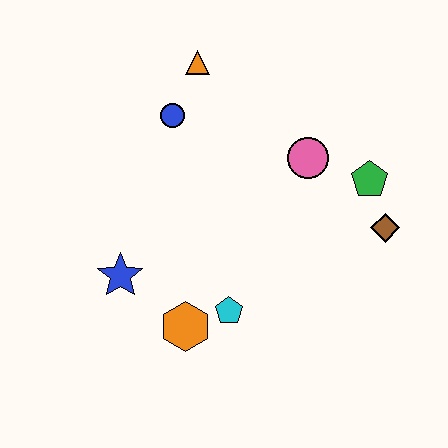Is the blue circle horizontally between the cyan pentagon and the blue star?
Yes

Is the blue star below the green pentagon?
Yes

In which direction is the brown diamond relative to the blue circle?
The brown diamond is to the right of the blue circle.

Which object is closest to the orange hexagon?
The cyan pentagon is closest to the orange hexagon.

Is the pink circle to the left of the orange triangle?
No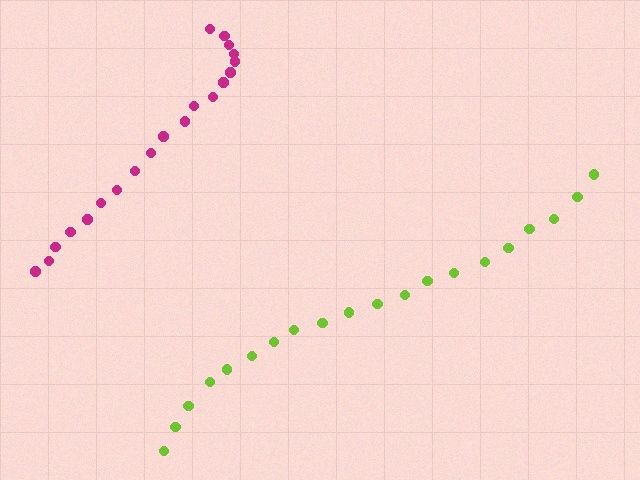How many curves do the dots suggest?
There are 2 distinct paths.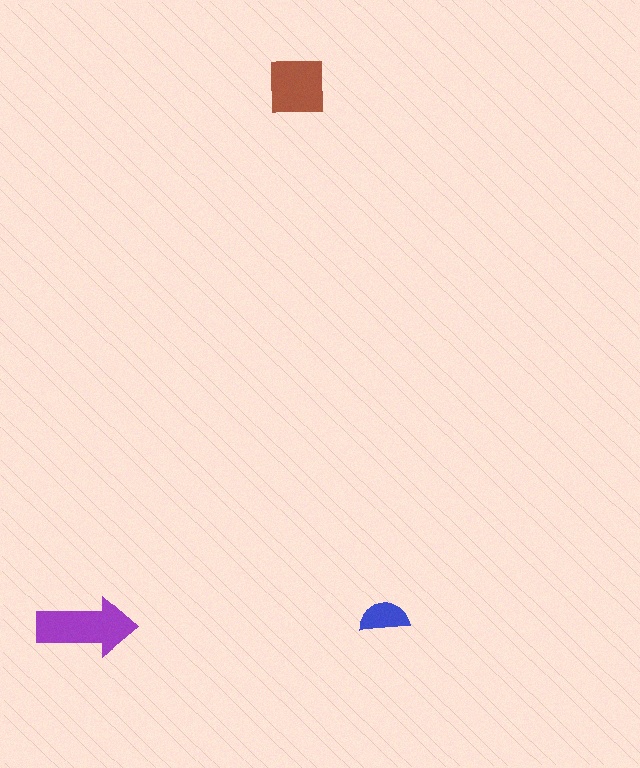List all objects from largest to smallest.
The purple arrow, the brown square, the blue semicircle.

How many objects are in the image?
There are 3 objects in the image.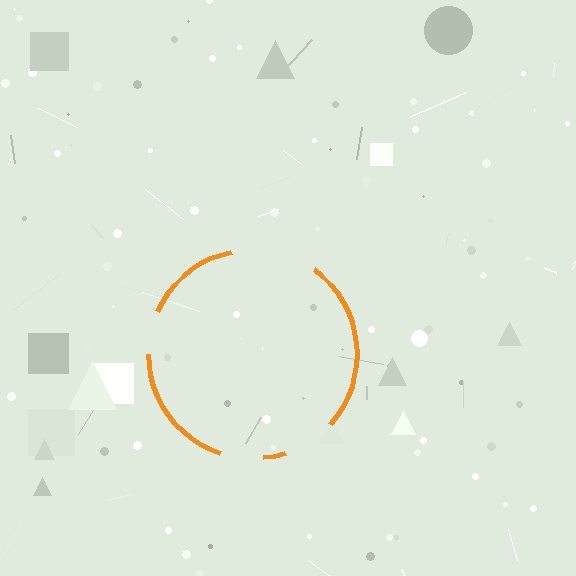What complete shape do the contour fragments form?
The contour fragments form a circle.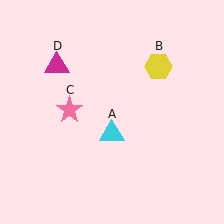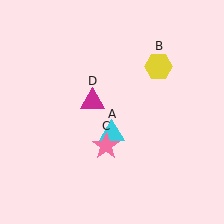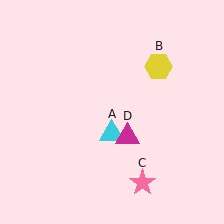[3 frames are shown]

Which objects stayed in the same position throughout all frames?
Cyan triangle (object A) and yellow hexagon (object B) remained stationary.